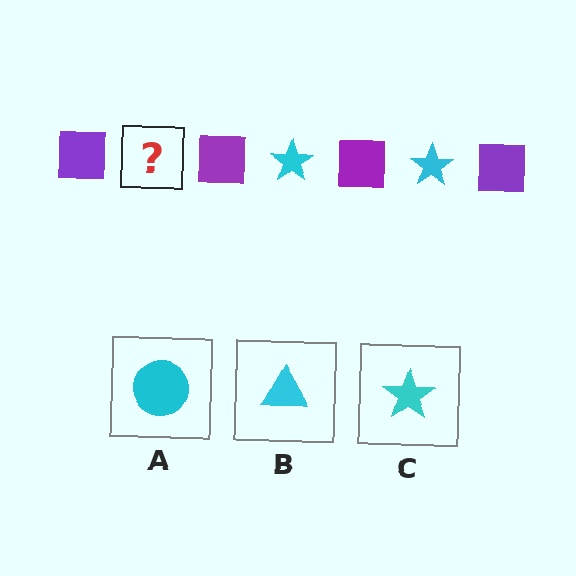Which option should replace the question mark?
Option C.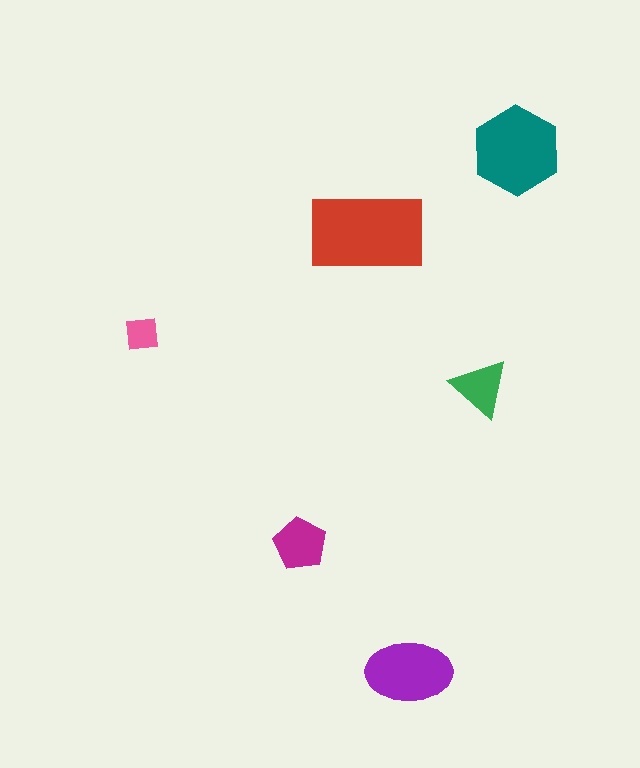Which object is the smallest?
The pink square.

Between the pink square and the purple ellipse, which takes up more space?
The purple ellipse.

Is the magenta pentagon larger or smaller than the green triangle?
Larger.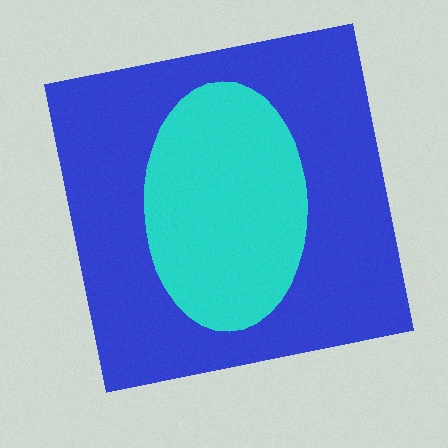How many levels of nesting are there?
2.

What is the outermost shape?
The blue square.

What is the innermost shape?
The cyan ellipse.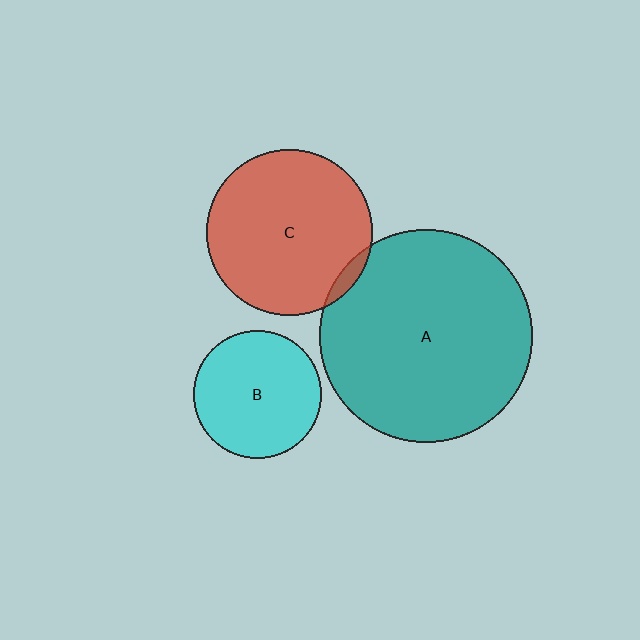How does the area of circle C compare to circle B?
Approximately 1.7 times.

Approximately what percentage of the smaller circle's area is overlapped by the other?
Approximately 5%.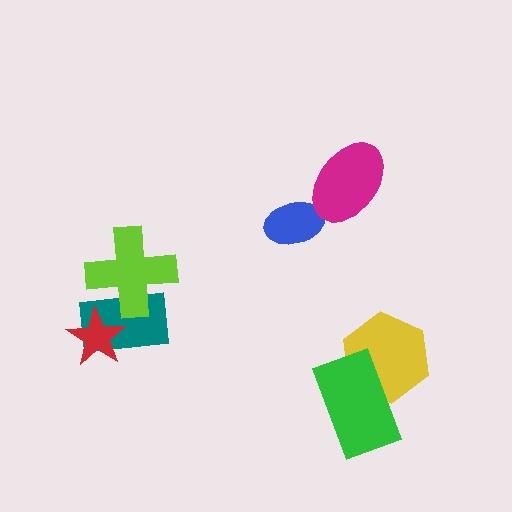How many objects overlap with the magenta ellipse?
1 object overlaps with the magenta ellipse.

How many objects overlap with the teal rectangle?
2 objects overlap with the teal rectangle.